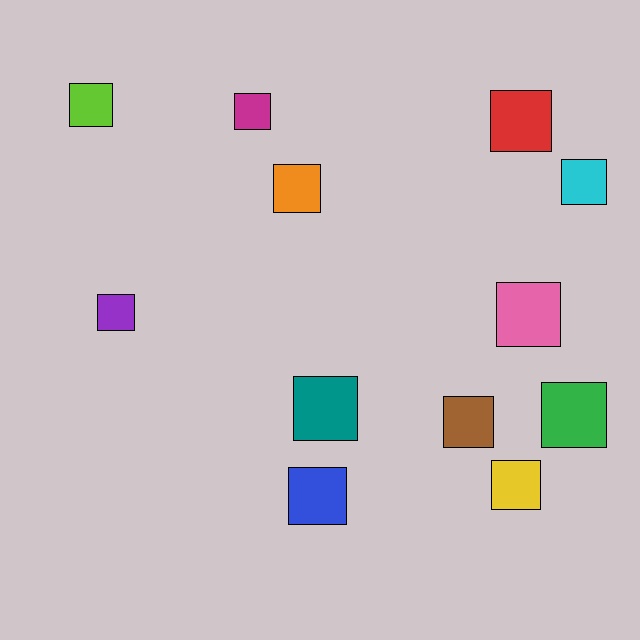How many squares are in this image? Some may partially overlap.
There are 12 squares.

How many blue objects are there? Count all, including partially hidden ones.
There is 1 blue object.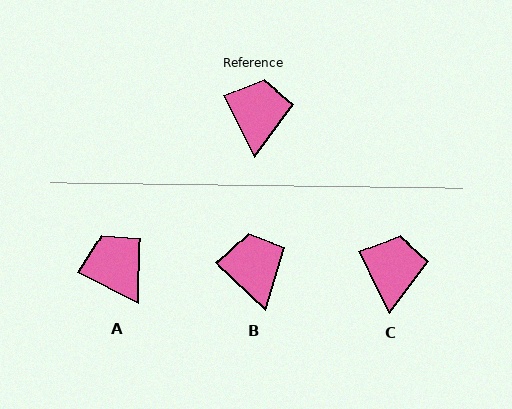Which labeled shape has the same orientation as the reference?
C.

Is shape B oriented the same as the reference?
No, it is off by about 20 degrees.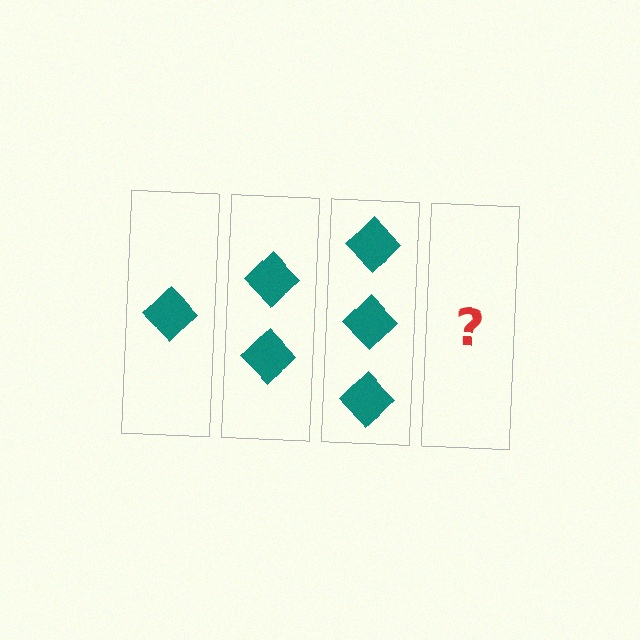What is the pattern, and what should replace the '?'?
The pattern is that each step adds one more diamond. The '?' should be 4 diamonds.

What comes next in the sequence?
The next element should be 4 diamonds.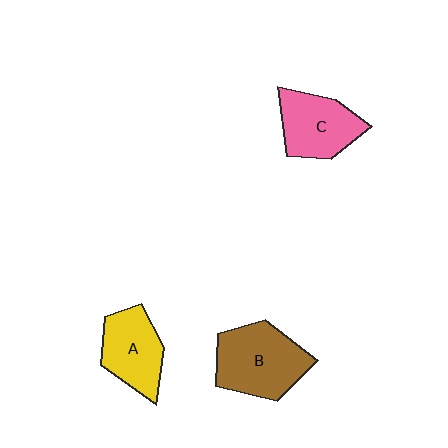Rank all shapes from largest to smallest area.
From largest to smallest: B (brown), C (pink), A (yellow).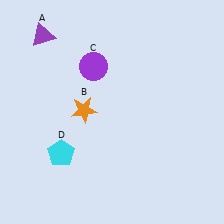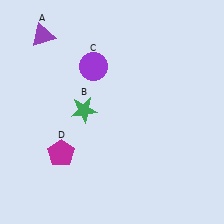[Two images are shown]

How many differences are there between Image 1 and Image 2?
There are 2 differences between the two images.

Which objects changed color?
B changed from orange to green. D changed from cyan to magenta.